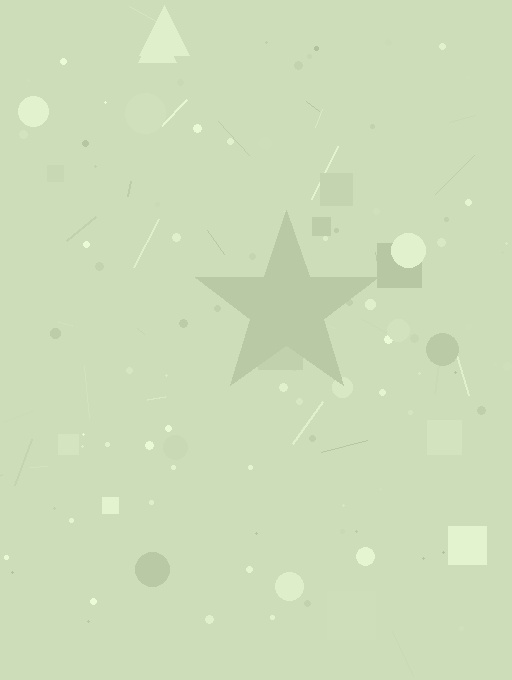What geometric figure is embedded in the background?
A star is embedded in the background.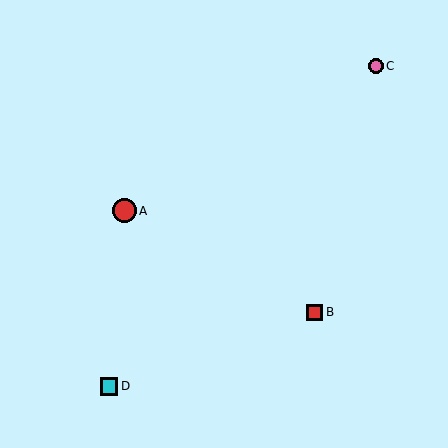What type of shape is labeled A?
Shape A is a red circle.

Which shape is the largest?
The red circle (labeled A) is the largest.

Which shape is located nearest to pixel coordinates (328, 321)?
The red square (labeled B) at (315, 312) is nearest to that location.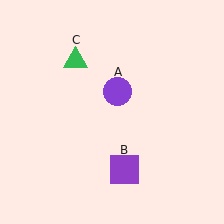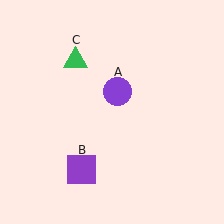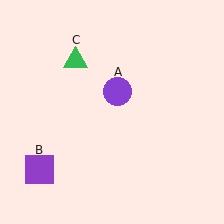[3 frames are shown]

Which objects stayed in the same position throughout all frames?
Purple circle (object A) and green triangle (object C) remained stationary.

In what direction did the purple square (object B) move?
The purple square (object B) moved left.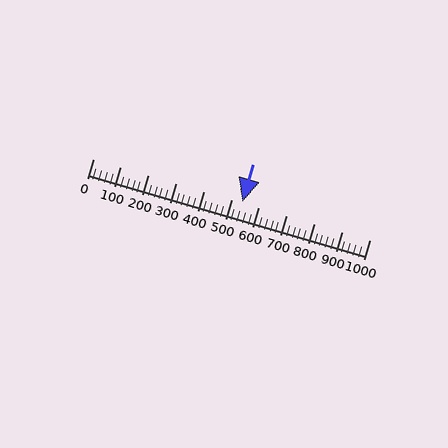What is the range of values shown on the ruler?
The ruler shows values from 0 to 1000.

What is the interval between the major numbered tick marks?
The major tick marks are spaced 100 units apart.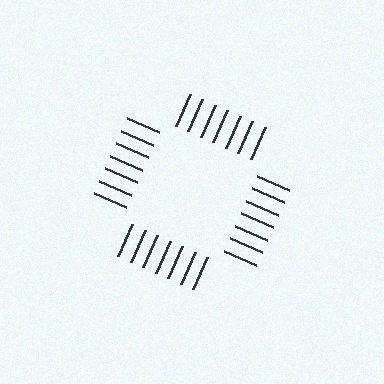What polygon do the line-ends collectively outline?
An illusory square — the line segments terminate on its edges but no continuous stroke is drawn.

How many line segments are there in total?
28 — 7 along each of the 4 edges.